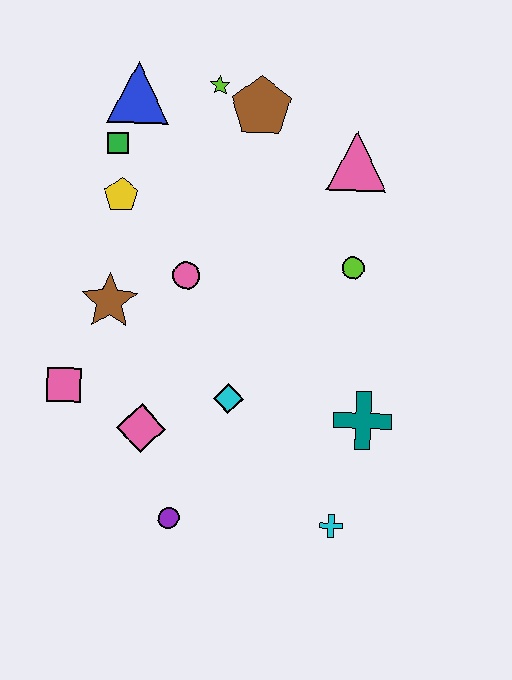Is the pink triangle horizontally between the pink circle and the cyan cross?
No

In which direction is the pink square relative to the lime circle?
The pink square is to the left of the lime circle.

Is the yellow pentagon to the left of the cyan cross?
Yes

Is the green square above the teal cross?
Yes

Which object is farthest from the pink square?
The pink triangle is farthest from the pink square.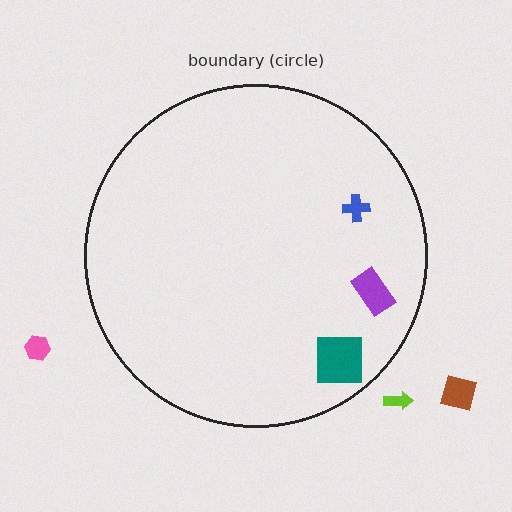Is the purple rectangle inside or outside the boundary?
Inside.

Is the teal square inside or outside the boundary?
Inside.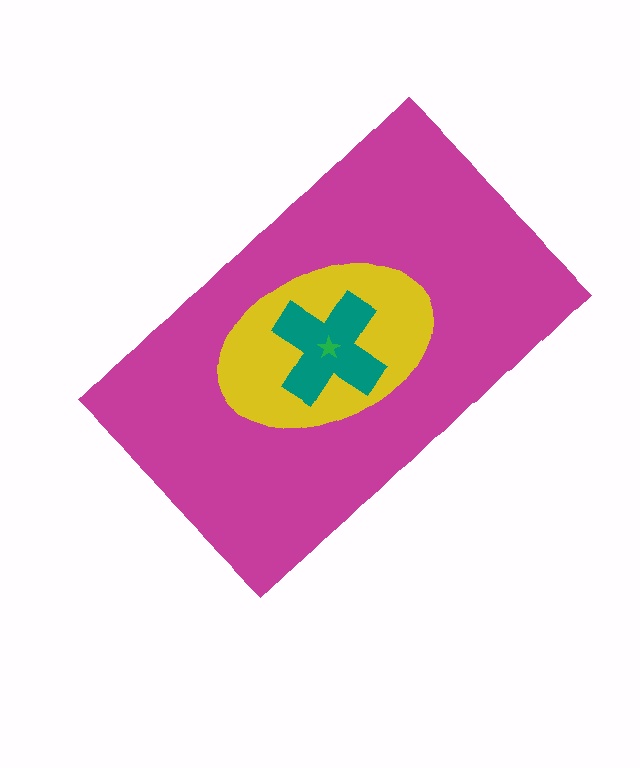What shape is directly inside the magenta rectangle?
The yellow ellipse.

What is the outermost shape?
The magenta rectangle.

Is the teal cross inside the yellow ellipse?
Yes.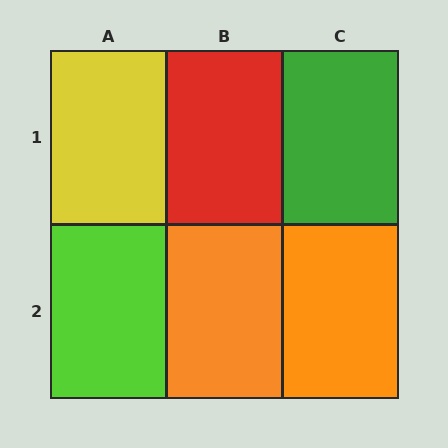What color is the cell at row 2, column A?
Lime.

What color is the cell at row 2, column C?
Orange.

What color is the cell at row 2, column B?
Orange.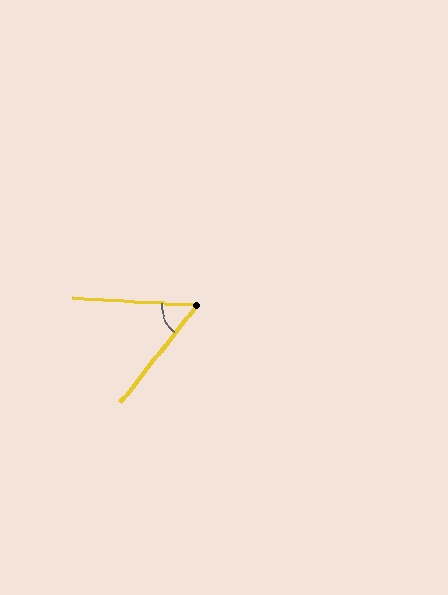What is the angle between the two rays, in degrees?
Approximately 55 degrees.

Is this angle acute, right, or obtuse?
It is acute.